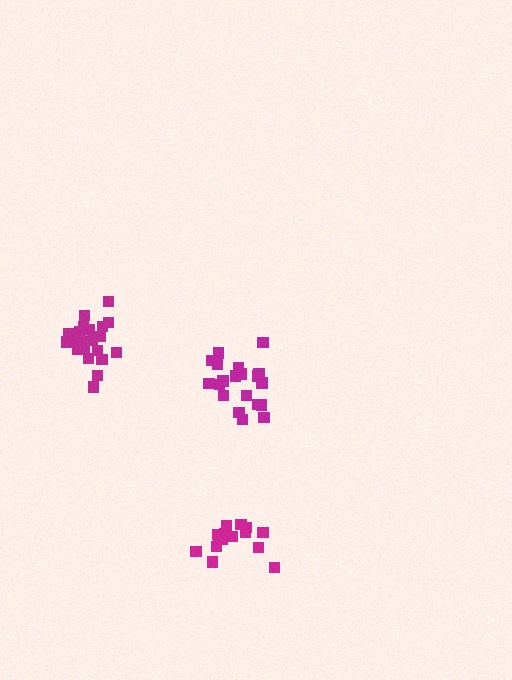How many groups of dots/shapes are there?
There are 3 groups.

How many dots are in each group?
Group 1: 15 dots, Group 2: 20 dots, Group 3: 21 dots (56 total).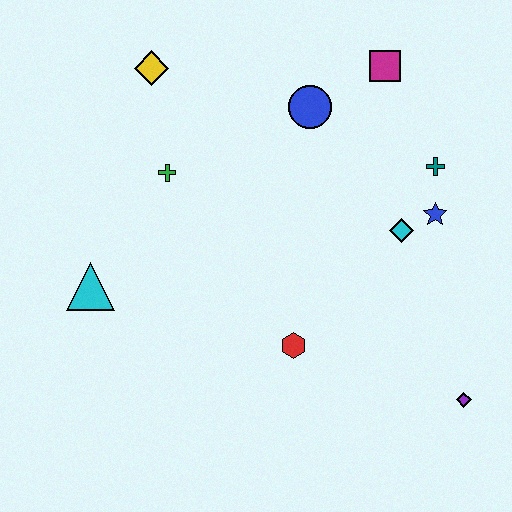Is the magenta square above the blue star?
Yes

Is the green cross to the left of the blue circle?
Yes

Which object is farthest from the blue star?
The cyan triangle is farthest from the blue star.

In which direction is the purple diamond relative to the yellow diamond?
The purple diamond is below the yellow diamond.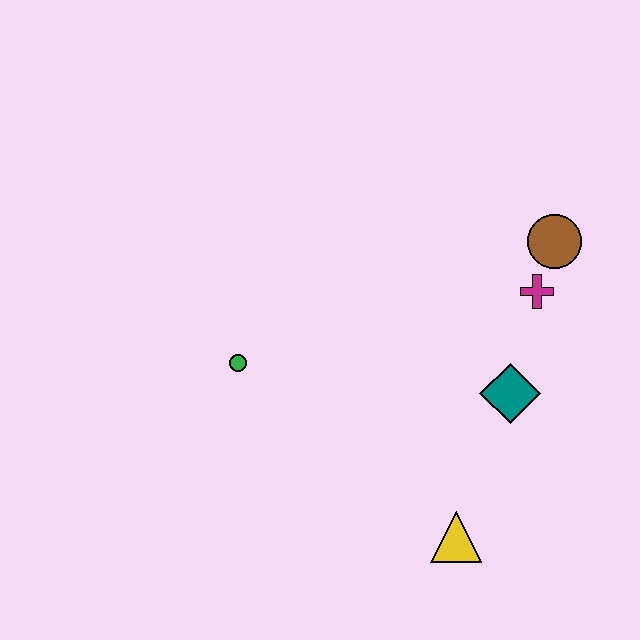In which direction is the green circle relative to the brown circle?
The green circle is to the left of the brown circle.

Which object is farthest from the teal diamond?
The green circle is farthest from the teal diamond.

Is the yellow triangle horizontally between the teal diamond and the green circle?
Yes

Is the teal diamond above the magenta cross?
No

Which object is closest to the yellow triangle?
The teal diamond is closest to the yellow triangle.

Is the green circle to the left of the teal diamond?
Yes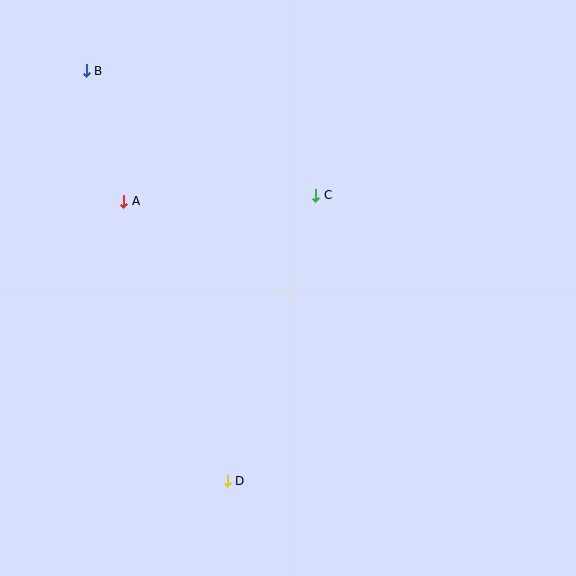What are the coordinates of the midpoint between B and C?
The midpoint between B and C is at (201, 133).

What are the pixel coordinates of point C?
Point C is at (316, 195).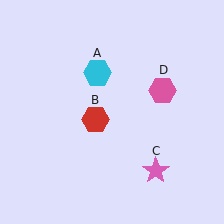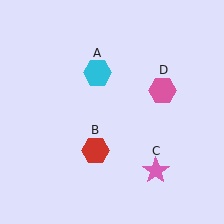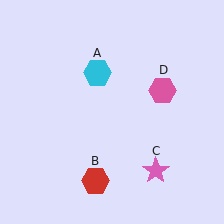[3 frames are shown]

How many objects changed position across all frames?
1 object changed position: red hexagon (object B).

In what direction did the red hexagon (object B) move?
The red hexagon (object B) moved down.